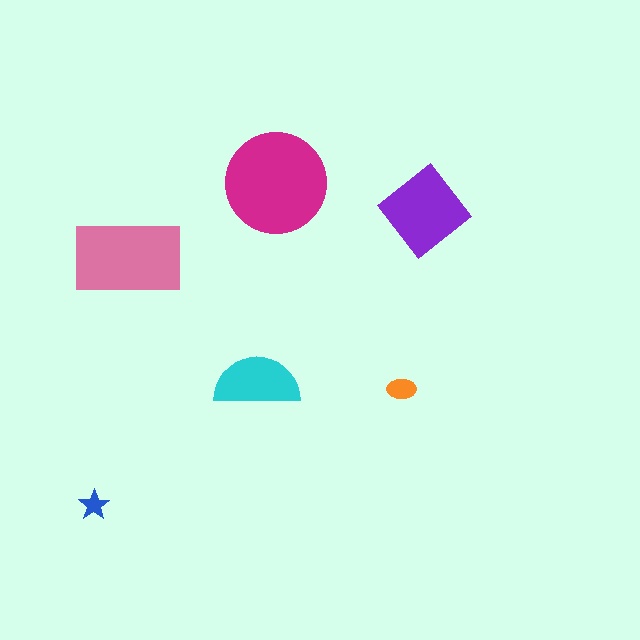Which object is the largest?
The magenta circle.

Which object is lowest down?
The blue star is bottommost.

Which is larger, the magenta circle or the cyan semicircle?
The magenta circle.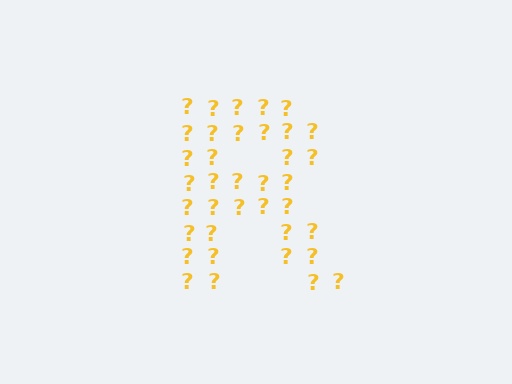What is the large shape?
The large shape is the letter R.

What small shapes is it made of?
It is made of small question marks.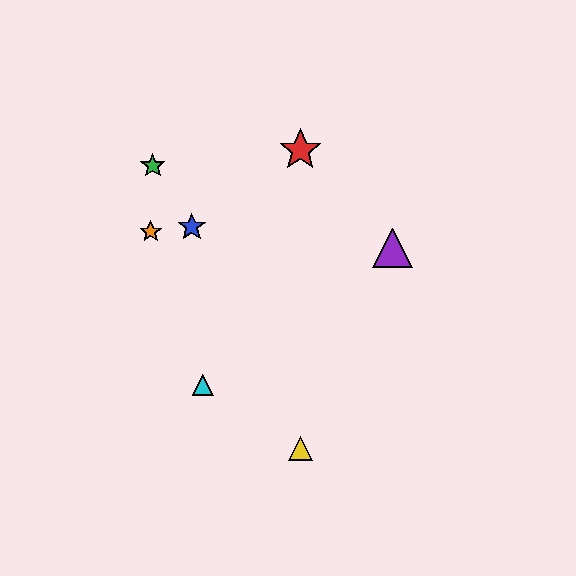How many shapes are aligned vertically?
2 shapes (the red star, the yellow triangle) are aligned vertically.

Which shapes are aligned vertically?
The red star, the yellow triangle are aligned vertically.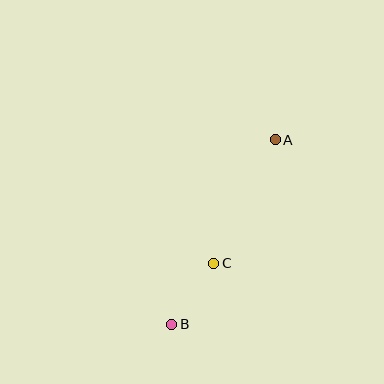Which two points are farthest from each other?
Points A and B are farthest from each other.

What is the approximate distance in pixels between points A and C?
The distance between A and C is approximately 138 pixels.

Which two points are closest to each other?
Points B and C are closest to each other.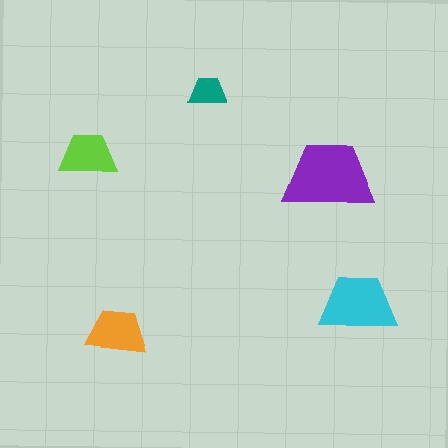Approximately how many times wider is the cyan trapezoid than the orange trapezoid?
About 1.5 times wider.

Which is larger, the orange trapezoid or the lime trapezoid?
The orange one.